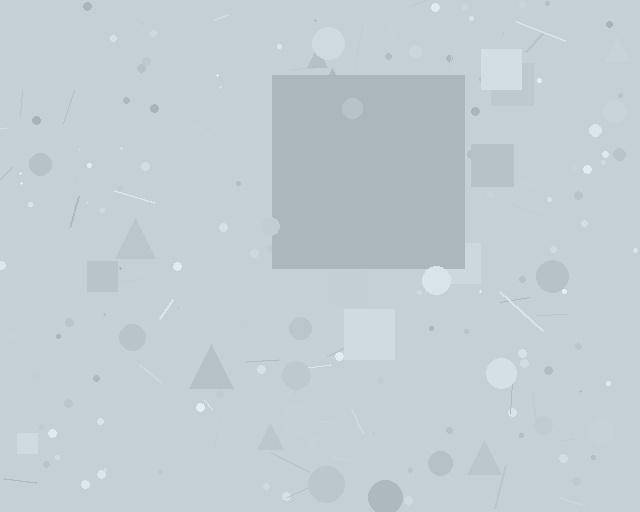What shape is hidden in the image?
A square is hidden in the image.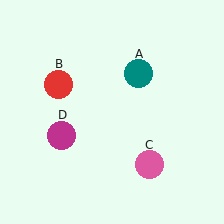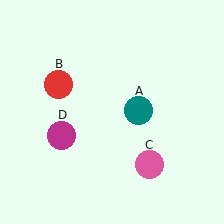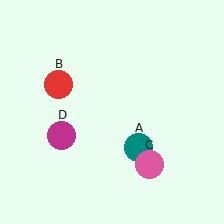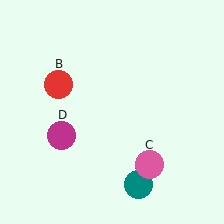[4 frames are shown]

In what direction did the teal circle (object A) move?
The teal circle (object A) moved down.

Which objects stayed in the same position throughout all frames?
Red circle (object B) and pink circle (object C) and magenta circle (object D) remained stationary.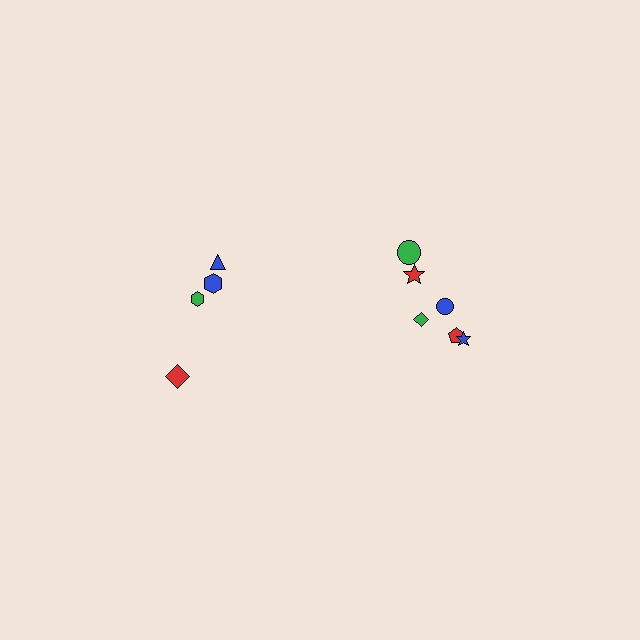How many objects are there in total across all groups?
There are 10 objects.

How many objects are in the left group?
There are 4 objects.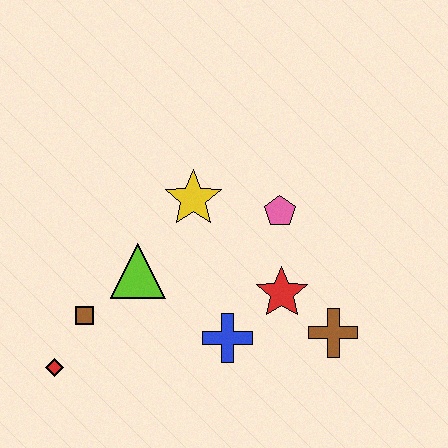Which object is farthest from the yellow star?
The red diamond is farthest from the yellow star.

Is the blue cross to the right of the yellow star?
Yes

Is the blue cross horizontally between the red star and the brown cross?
No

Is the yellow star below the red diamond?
No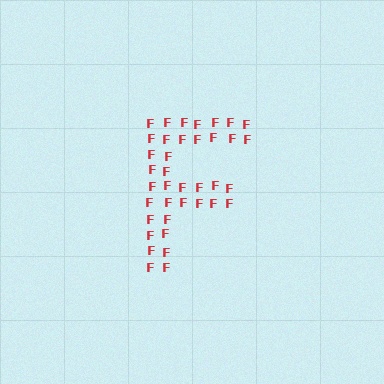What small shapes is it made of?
It is made of small letter F's.